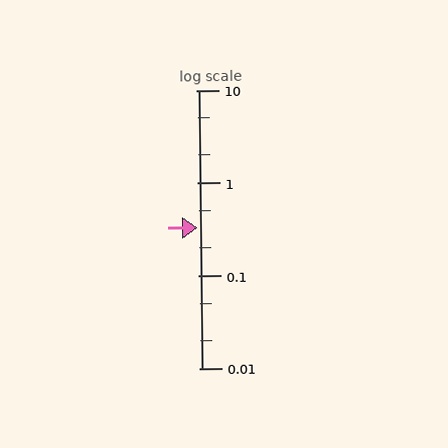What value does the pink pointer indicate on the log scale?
The pointer indicates approximately 0.33.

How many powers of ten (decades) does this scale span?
The scale spans 3 decades, from 0.01 to 10.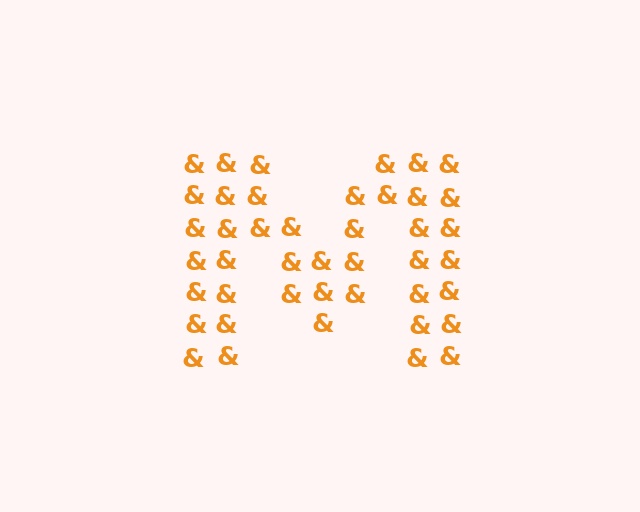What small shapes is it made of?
It is made of small ampersands.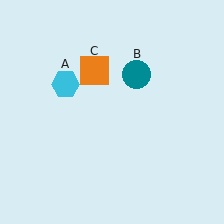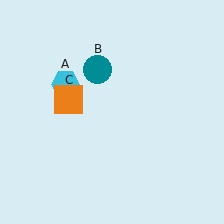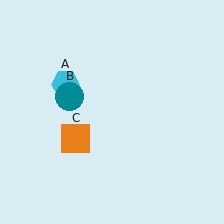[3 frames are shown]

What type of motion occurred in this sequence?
The teal circle (object B), orange square (object C) rotated counterclockwise around the center of the scene.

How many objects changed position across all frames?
2 objects changed position: teal circle (object B), orange square (object C).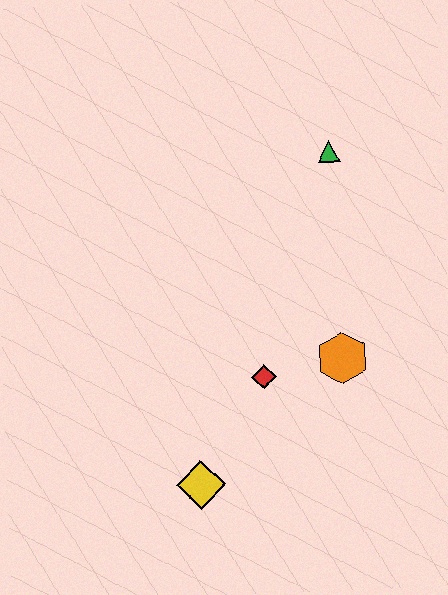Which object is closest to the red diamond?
The orange hexagon is closest to the red diamond.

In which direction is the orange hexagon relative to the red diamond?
The orange hexagon is to the right of the red diamond.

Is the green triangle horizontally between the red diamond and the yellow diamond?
No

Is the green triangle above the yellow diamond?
Yes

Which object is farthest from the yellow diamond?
The green triangle is farthest from the yellow diamond.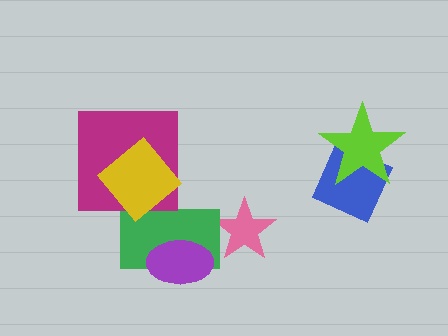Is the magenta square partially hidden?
Yes, it is partially covered by another shape.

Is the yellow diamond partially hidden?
No, no other shape covers it.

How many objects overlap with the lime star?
1 object overlaps with the lime star.